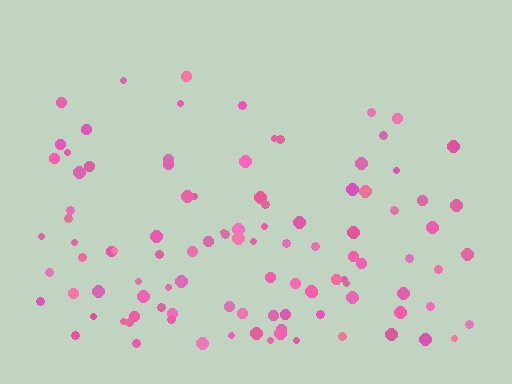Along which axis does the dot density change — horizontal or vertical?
Vertical.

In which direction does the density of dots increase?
From top to bottom, with the bottom side densest.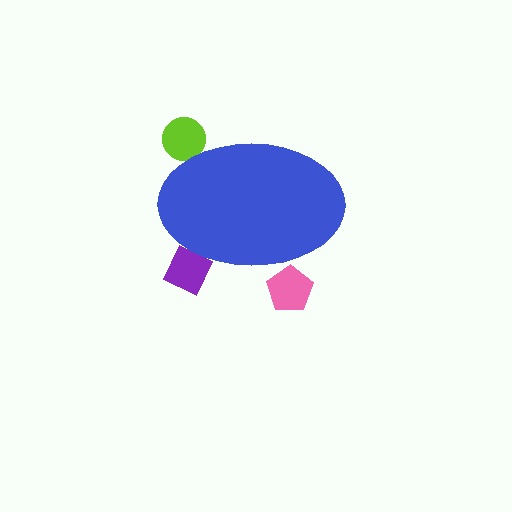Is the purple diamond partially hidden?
Yes, the purple diamond is partially hidden behind the blue ellipse.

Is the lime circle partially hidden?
Yes, the lime circle is partially hidden behind the blue ellipse.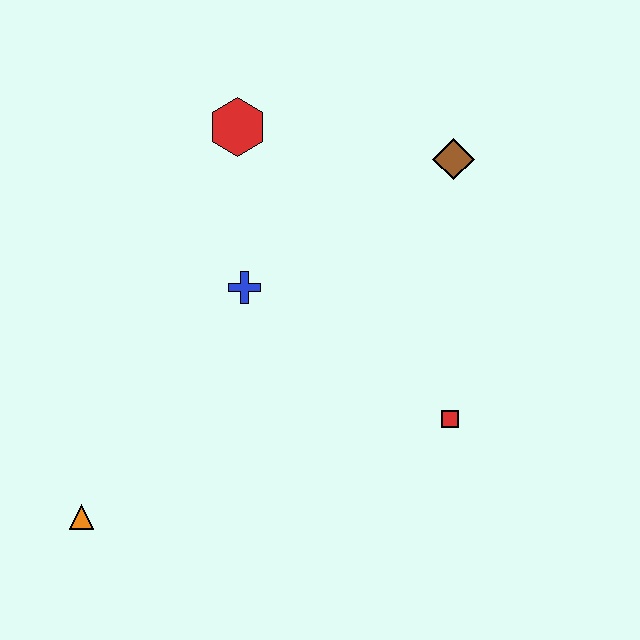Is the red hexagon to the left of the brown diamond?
Yes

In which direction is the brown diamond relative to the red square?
The brown diamond is above the red square.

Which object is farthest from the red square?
The orange triangle is farthest from the red square.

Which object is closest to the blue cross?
The red hexagon is closest to the blue cross.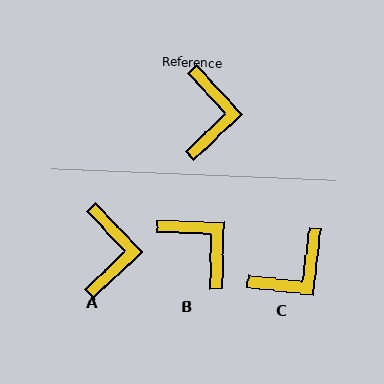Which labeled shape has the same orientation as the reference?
A.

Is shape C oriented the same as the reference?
No, it is off by about 50 degrees.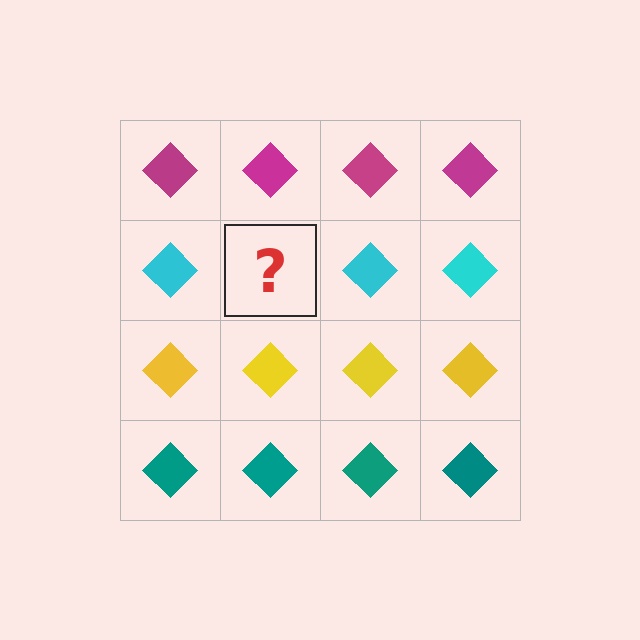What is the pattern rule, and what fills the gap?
The rule is that each row has a consistent color. The gap should be filled with a cyan diamond.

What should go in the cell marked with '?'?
The missing cell should contain a cyan diamond.